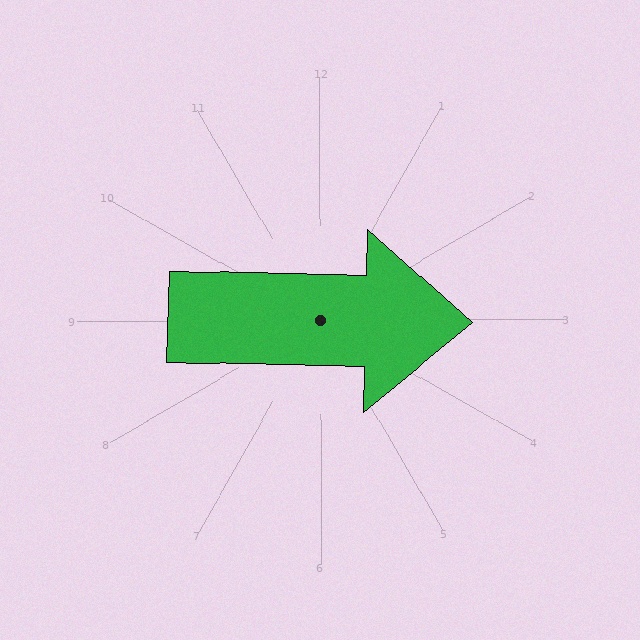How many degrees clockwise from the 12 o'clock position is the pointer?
Approximately 91 degrees.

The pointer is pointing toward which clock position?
Roughly 3 o'clock.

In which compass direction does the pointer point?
East.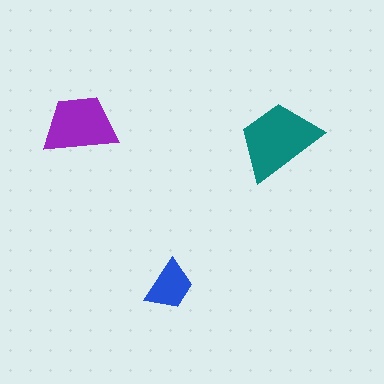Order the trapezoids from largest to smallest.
the teal one, the purple one, the blue one.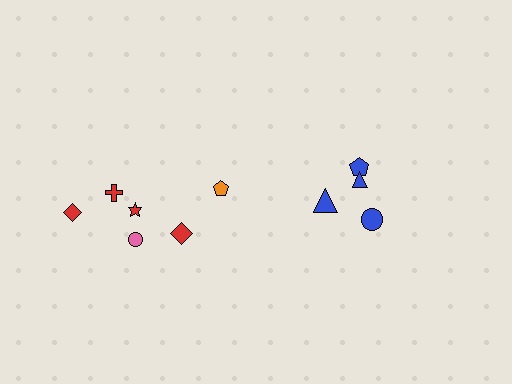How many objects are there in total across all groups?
There are 10 objects.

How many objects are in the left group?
There are 6 objects.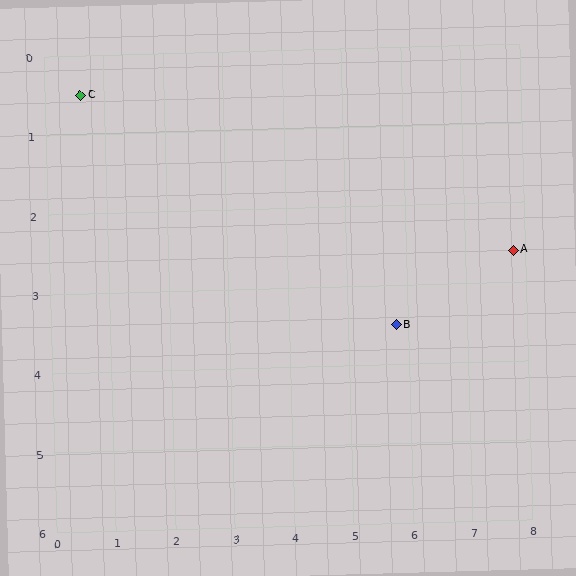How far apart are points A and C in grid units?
Points A and C are about 7.5 grid units apart.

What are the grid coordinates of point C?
Point C is at approximately (0.6, 0.5).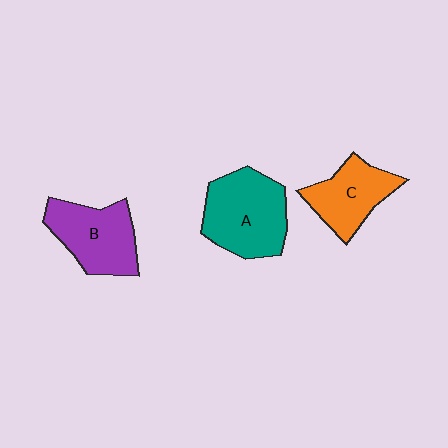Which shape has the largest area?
Shape A (teal).